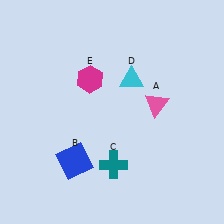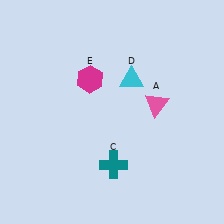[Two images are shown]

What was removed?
The blue square (B) was removed in Image 2.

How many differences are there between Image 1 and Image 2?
There is 1 difference between the two images.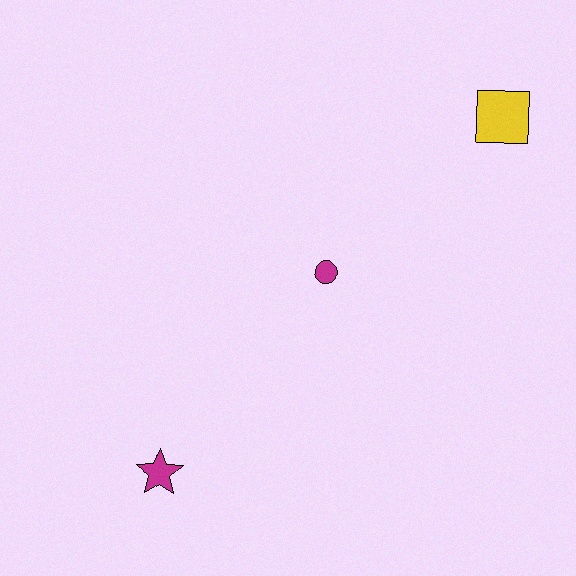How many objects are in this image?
There are 3 objects.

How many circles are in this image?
There is 1 circle.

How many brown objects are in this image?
There are no brown objects.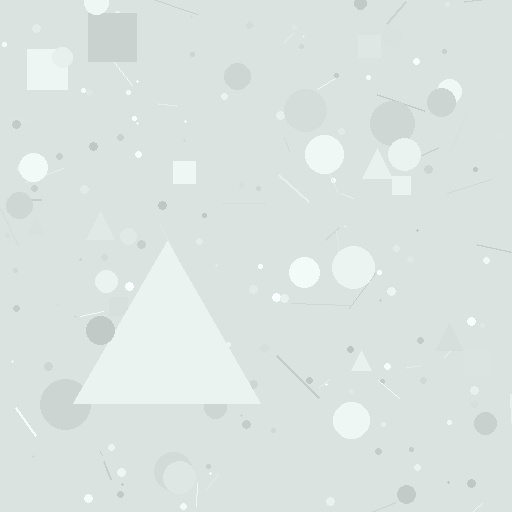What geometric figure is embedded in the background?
A triangle is embedded in the background.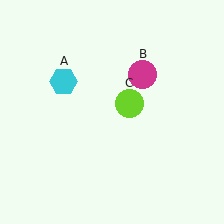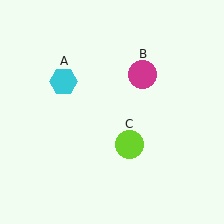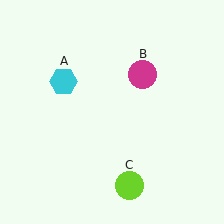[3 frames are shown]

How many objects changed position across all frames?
1 object changed position: lime circle (object C).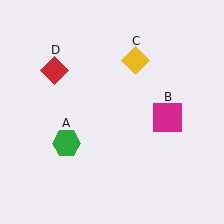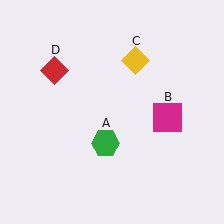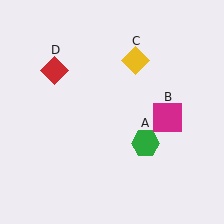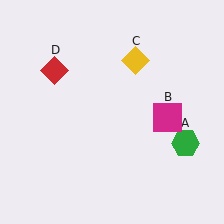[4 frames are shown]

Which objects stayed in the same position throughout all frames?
Magenta square (object B) and yellow diamond (object C) and red diamond (object D) remained stationary.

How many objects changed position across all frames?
1 object changed position: green hexagon (object A).